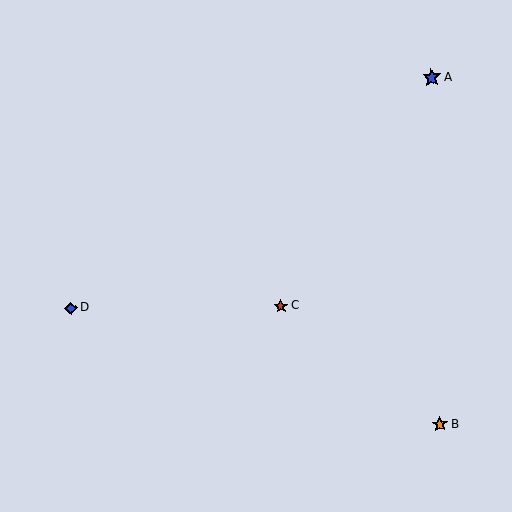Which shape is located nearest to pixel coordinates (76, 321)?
The blue diamond (labeled D) at (71, 308) is nearest to that location.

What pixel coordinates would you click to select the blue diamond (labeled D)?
Click at (71, 308) to select the blue diamond D.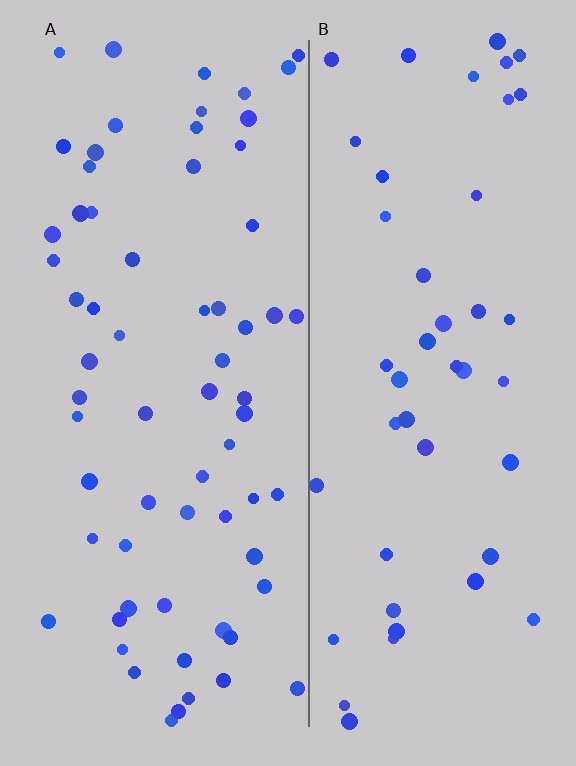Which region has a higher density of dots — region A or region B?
A (the left).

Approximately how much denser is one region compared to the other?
Approximately 1.4× — region A over region B.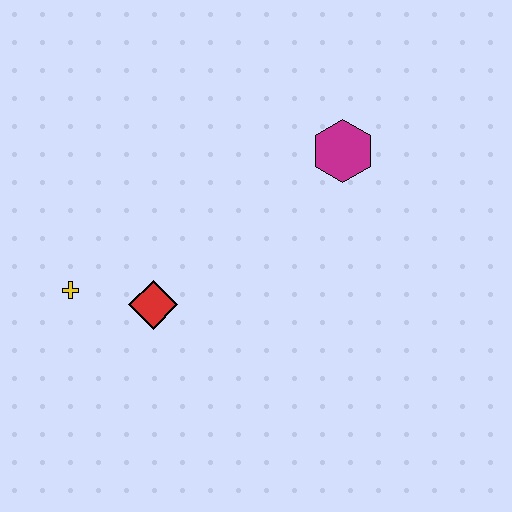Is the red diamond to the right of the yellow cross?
Yes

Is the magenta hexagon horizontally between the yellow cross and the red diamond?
No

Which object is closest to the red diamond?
The yellow cross is closest to the red diamond.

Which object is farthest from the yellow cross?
The magenta hexagon is farthest from the yellow cross.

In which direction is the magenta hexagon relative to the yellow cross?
The magenta hexagon is to the right of the yellow cross.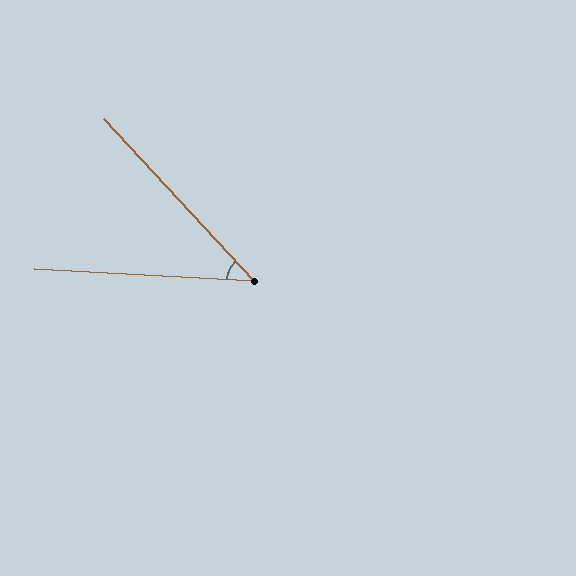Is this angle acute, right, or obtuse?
It is acute.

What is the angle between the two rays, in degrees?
Approximately 44 degrees.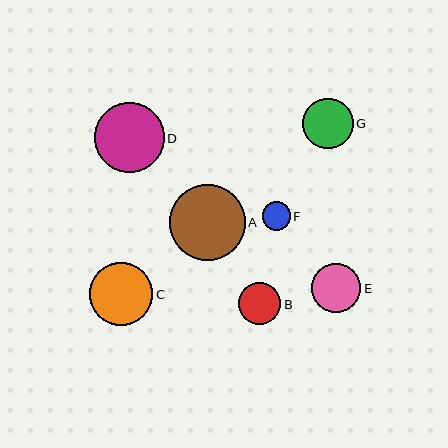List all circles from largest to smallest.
From largest to smallest: A, D, C, G, E, B, F.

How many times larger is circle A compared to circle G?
Circle A is approximately 1.5 times the size of circle G.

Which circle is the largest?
Circle A is the largest with a size of approximately 76 pixels.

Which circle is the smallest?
Circle F is the smallest with a size of approximately 28 pixels.